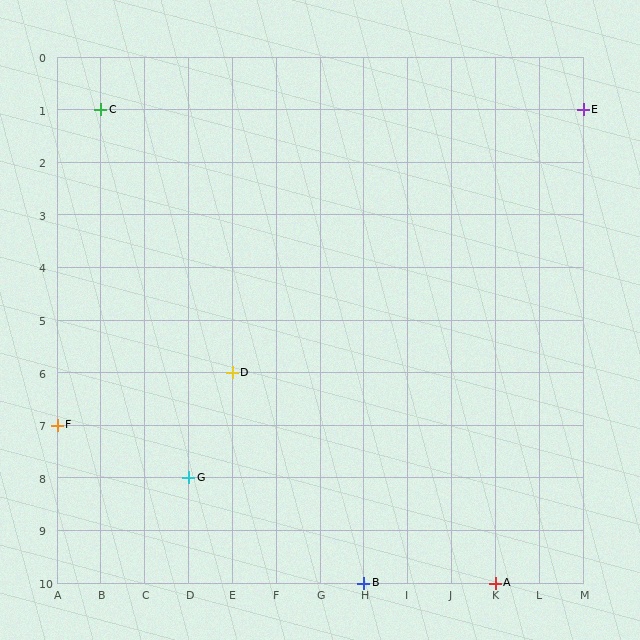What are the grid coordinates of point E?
Point E is at grid coordinates (M, 1).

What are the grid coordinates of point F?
Point F is at grid coordinates (A, 7).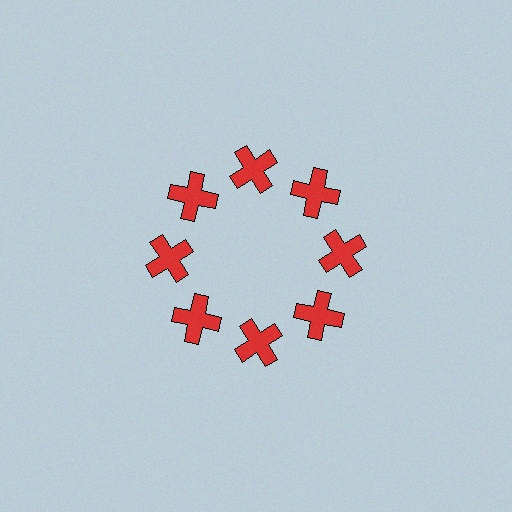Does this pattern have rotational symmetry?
Yes, this pattern has 8-fold rotational symmetry. It looks the same after rotating 45 degrees around the center.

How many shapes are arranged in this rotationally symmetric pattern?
There are 8 shapes, arranged in 8 groups of 1.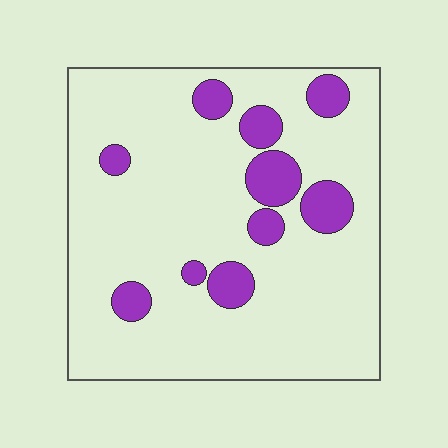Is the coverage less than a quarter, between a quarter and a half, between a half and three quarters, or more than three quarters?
Less than a quarter.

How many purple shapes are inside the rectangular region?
10.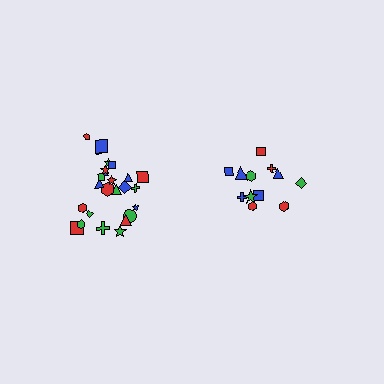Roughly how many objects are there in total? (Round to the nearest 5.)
Roughly 35 objects in total.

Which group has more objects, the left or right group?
The left group.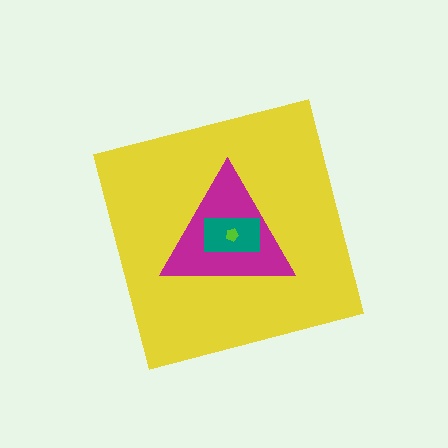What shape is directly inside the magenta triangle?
The teal rectangle.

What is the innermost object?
The lime pentagon.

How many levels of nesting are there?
4.